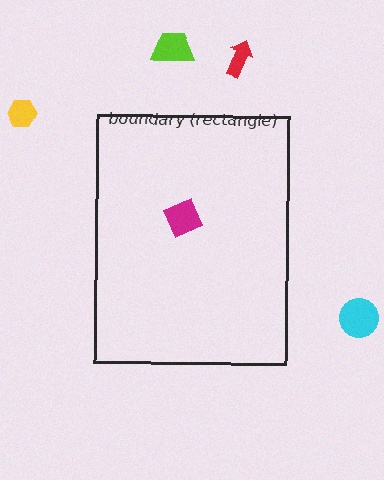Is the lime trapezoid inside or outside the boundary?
Outside.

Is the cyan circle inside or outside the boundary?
Outside.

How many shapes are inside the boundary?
1 inside, 4 outside.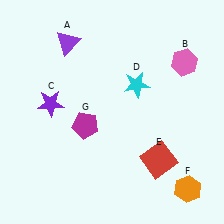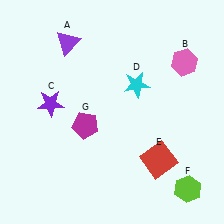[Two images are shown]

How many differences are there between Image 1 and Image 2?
There is 1 difference between the two images.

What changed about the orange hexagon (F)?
In Image 1, F is orange. In Image 2, it changed to lime.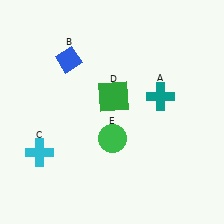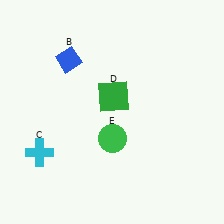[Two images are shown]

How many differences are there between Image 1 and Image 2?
There is 1 difference between the two images.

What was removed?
The teal cross (A) was removed in Image 2.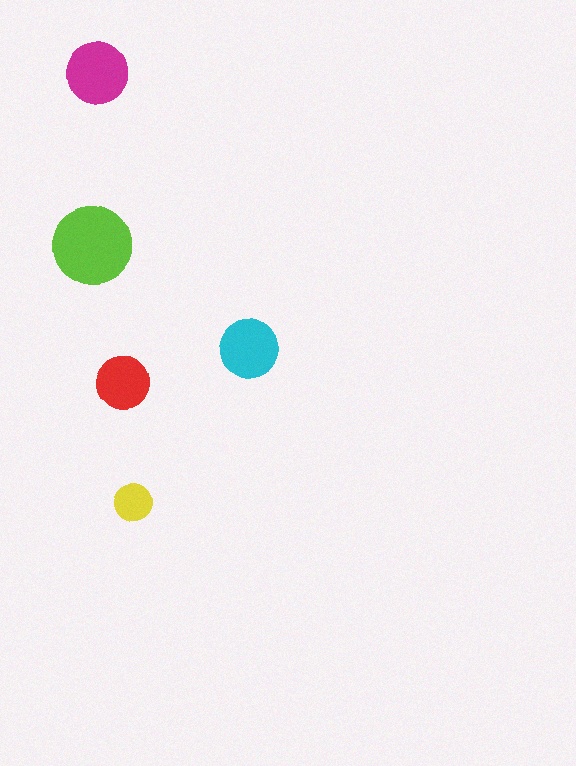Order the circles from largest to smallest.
the lime one, the magenta one, the cyan one, the red one, the yellow one.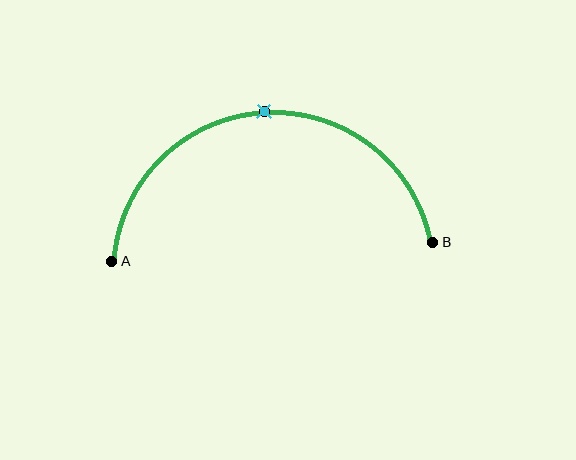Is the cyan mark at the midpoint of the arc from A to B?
Yes. The cyan mark lies on the arc at equal arc-length from both A and B — it is the arc midpoint.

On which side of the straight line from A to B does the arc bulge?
The arc bulges above the straight line connecting A and B.